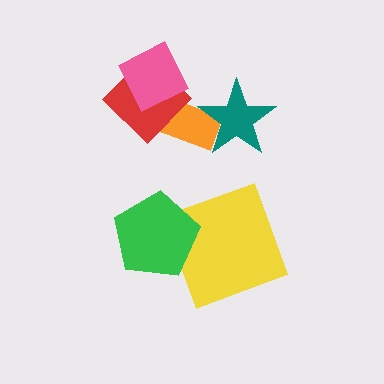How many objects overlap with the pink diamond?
1 object overlaps with the pink diamond.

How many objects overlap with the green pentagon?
1 object overlaps with the green pentagon.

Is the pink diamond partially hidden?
No, no other shape covers it.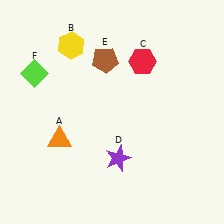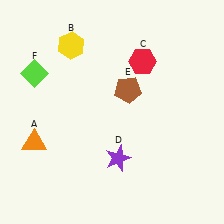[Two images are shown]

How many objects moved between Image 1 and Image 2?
2 objects moved between the two images.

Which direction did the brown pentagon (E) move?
The brown pentagon (E) moved down.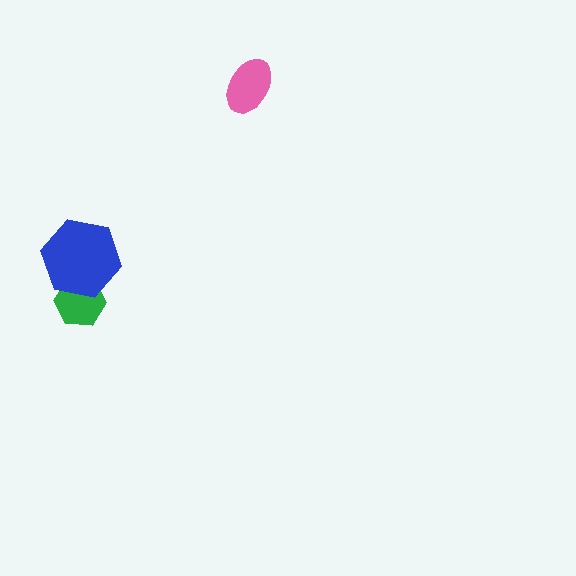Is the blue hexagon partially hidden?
No, no other shape covers it.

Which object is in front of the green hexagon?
The blue hexagon is in front of the green hexagon.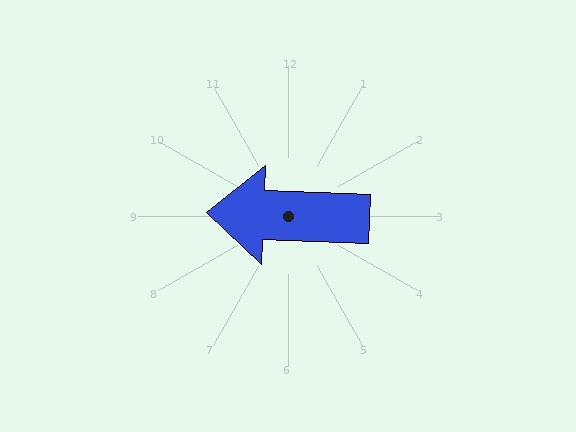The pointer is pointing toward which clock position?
Roughly 9 o'clock.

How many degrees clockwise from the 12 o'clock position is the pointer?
Approximately 272 degrees.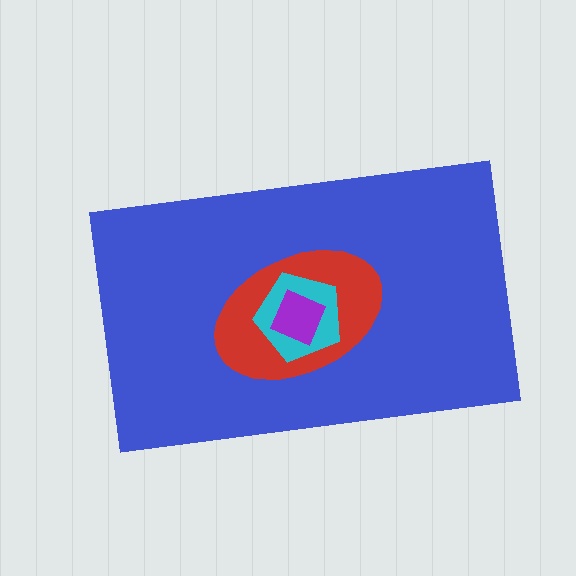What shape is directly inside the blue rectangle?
The red ellipse.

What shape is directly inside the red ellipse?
The cyan pentagon.